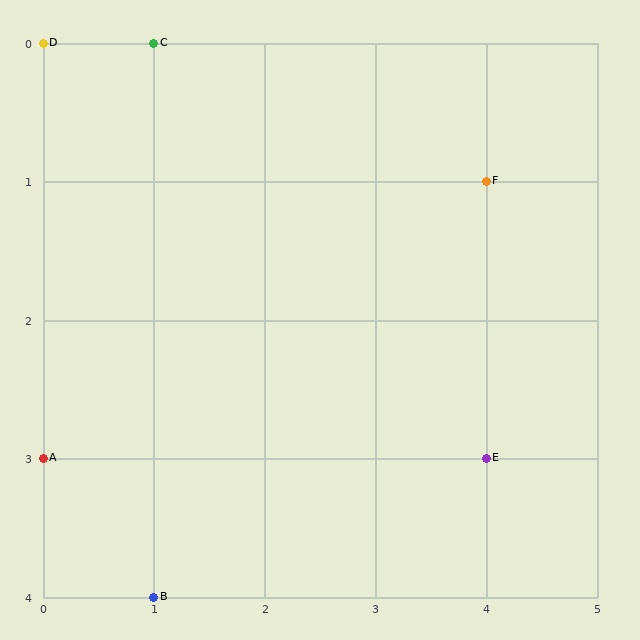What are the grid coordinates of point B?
Point B is at grid coordinates (1, 4).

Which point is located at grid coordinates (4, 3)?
Point E is at (4, 3).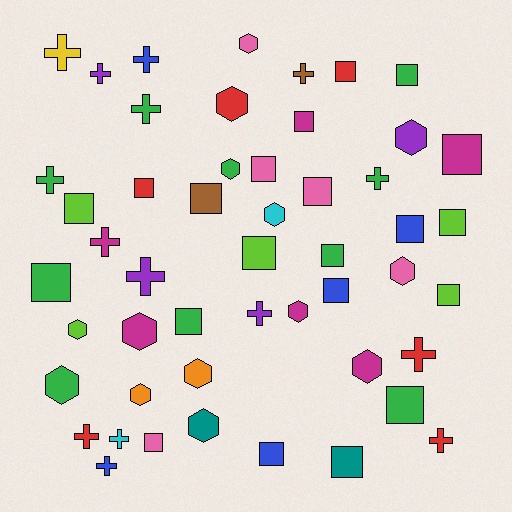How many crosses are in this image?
There are 15 crosses.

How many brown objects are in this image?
There are 2 brown objects.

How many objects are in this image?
There are 50 objects.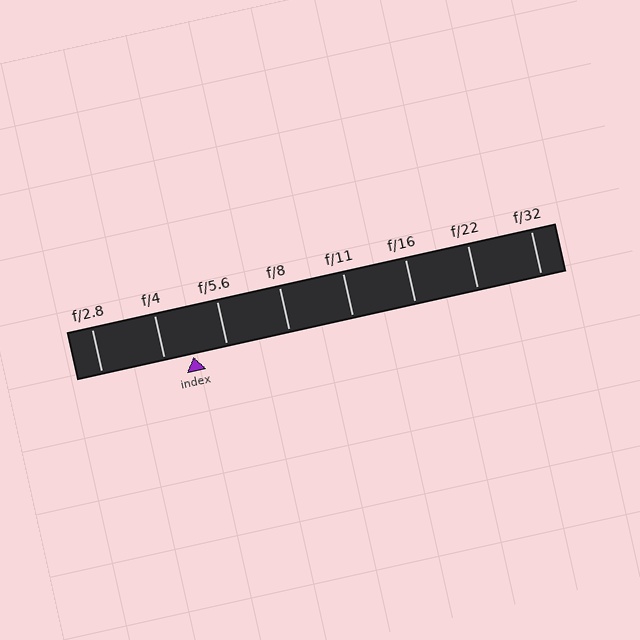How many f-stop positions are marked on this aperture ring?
There are 8 f-stop positions marked.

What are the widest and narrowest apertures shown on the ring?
The widest aperture shown is f/2.8 and the narrowest is f/32.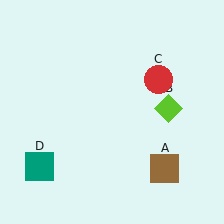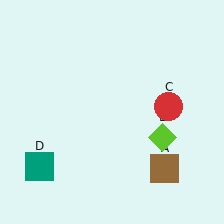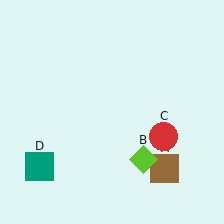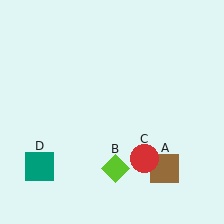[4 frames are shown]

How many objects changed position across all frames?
2 objects changed position: lime diamond (object B), red circle (object C).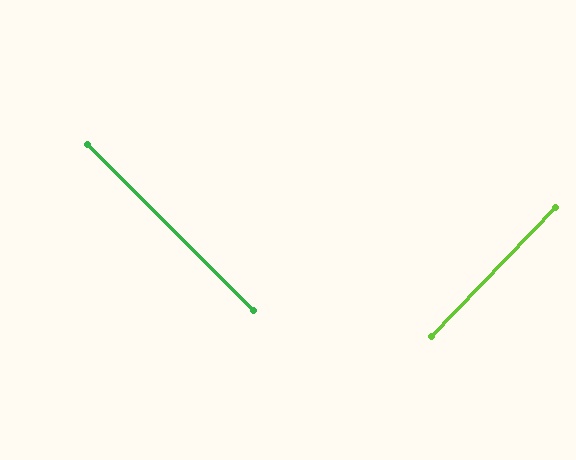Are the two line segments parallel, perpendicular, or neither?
Perpendicular — they meet at approximately 89°.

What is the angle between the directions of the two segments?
Approximately 89 degrees.